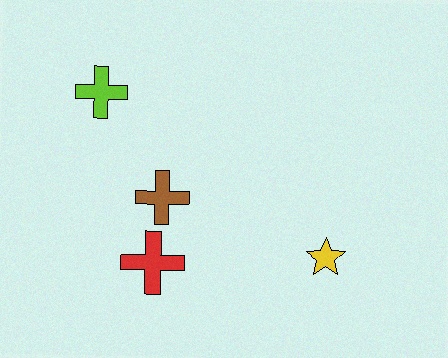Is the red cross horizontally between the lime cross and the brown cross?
Yes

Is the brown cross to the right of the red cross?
Yes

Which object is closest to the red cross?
The brown cross is closest to the red cross.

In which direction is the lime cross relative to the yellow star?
The lime cross is to the left of the yellow star.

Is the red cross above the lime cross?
No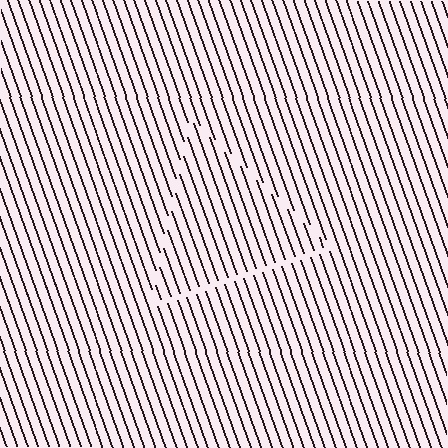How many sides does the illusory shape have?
3 sides — the line-ends trace a triangle.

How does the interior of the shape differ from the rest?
The interior of the shape contains the same grating, shifted by half a period — the contour is defined by the phase discontinuity where line-ends from the inner and outer gratings abut.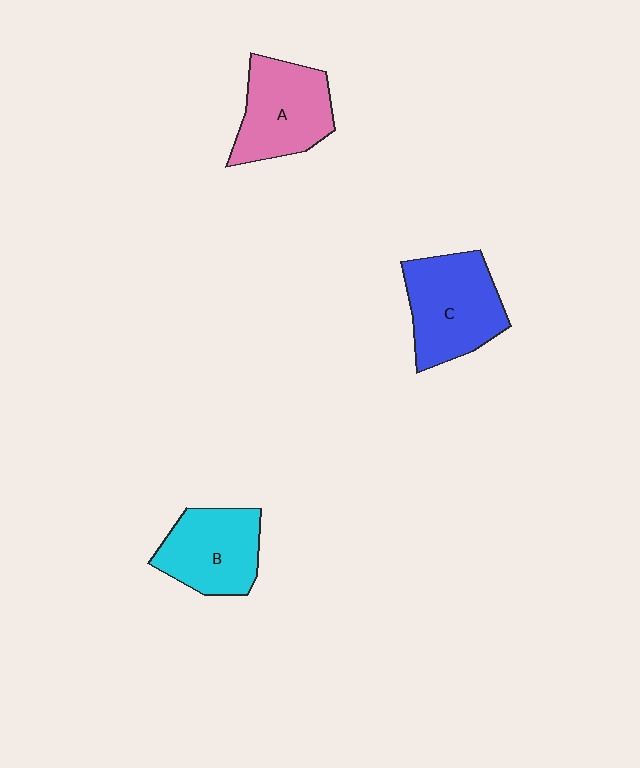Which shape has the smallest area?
Shape B (cyan).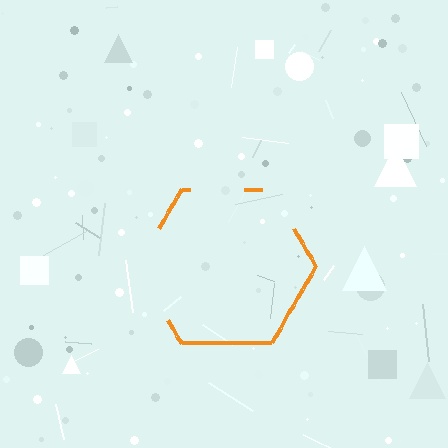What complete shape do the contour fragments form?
The contour fragments form a hexagon.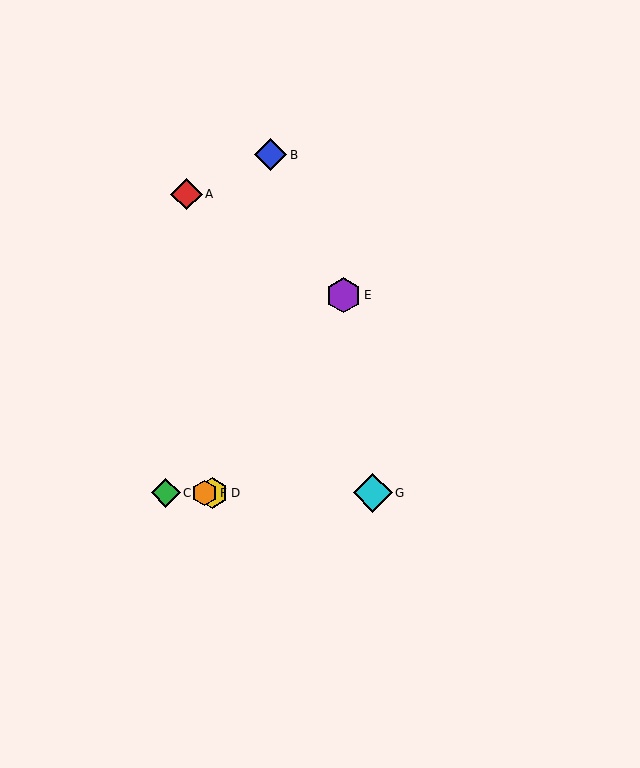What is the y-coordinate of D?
Object D is at y≈493.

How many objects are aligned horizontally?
4 objects (C, D, F, G) are aligned horizontally.